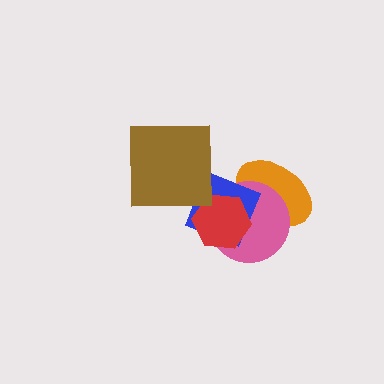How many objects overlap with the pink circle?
3 objects overlap with the pink circle.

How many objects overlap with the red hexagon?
3 objects overlap with the red hexagon.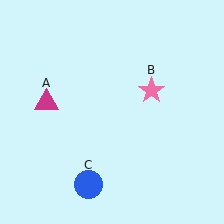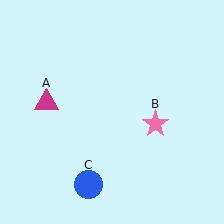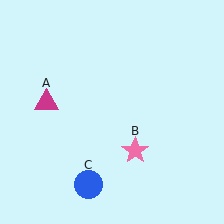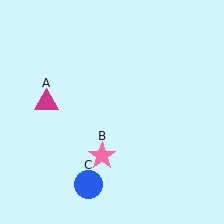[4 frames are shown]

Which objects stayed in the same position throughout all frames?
Magenta triangle (object A) and blue circle (object C) remained stationary.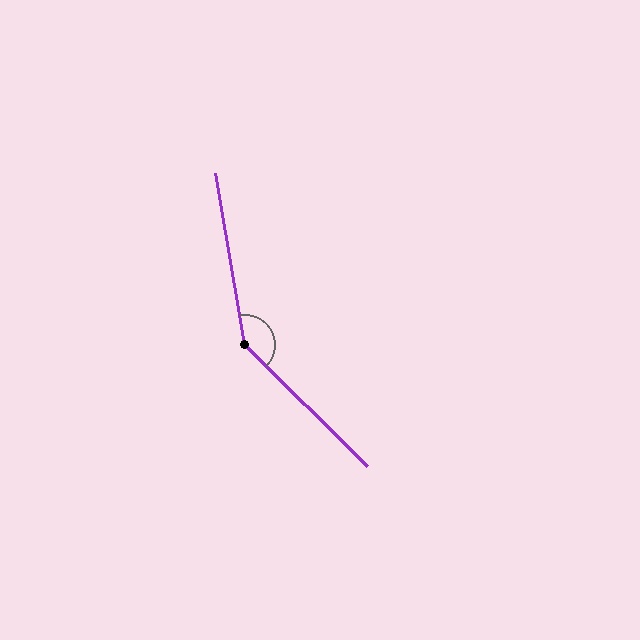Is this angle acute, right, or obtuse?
It is obtuse.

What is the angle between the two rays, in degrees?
Approximately 145 degrees.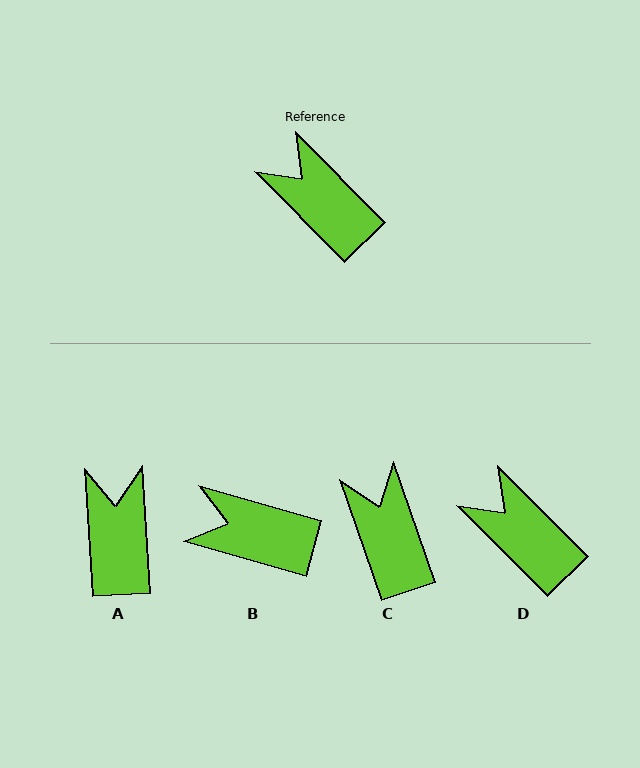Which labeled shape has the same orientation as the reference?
D.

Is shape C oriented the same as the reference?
No, it is off by about 26 degrees.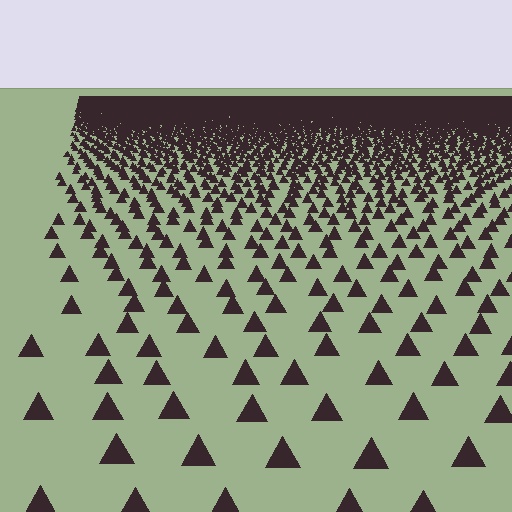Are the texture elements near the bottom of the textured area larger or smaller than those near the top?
Larger. Near the bottom, elements are closer to the viewer and appear at a bigger on-screen size.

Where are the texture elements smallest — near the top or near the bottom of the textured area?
Near the top.